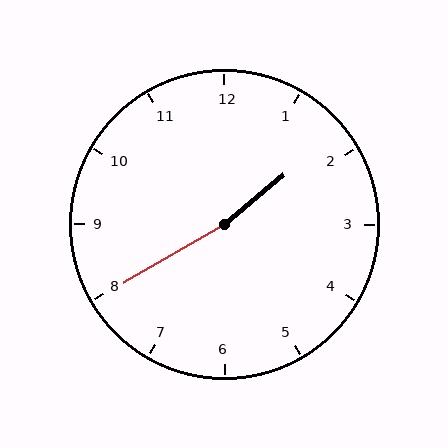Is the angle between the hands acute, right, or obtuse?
It is obtuse.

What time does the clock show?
1:40.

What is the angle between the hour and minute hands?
Approximately 170 degrees.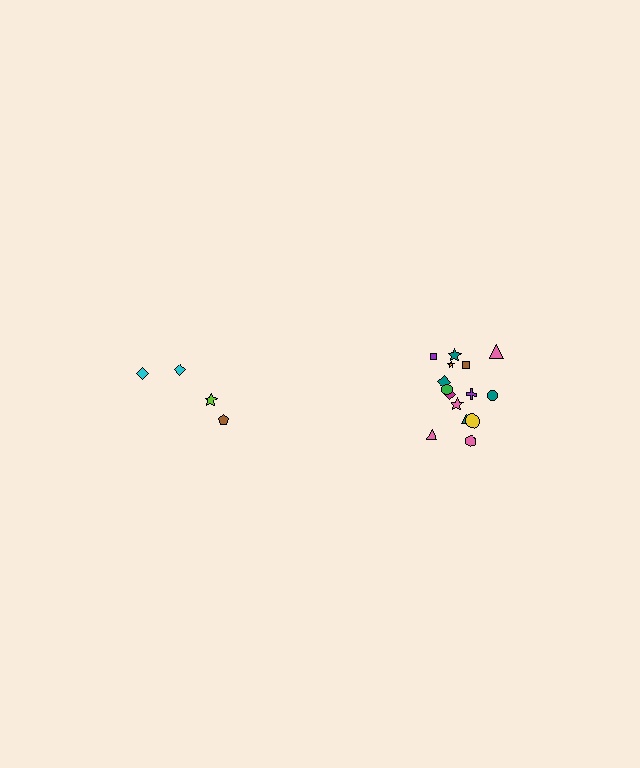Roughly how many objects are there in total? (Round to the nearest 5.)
Roughly 20 objects in total.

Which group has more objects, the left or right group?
The right group.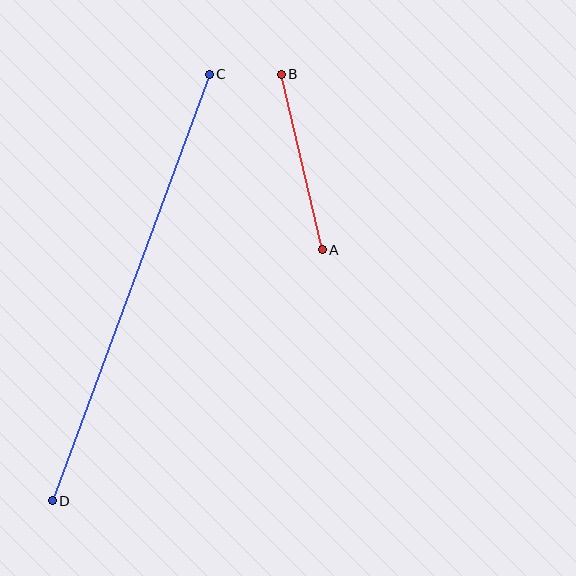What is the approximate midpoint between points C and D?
The midpoint is at approximately (131, 288) pixels.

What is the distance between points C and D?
The distance is approximately 454 pixels.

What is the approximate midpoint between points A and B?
The midpoint is at approximately (302, 162) pixels.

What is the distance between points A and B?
The distance is approximately 181 pixels.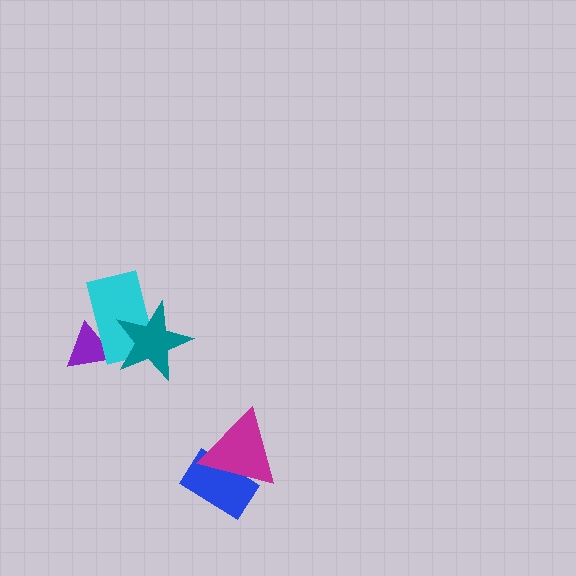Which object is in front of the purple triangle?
The cyan rectangle is in front of the purple triangle.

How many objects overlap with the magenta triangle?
1 object overlaps with the magenta triangle.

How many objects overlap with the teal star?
1 object overlaps with the teal star.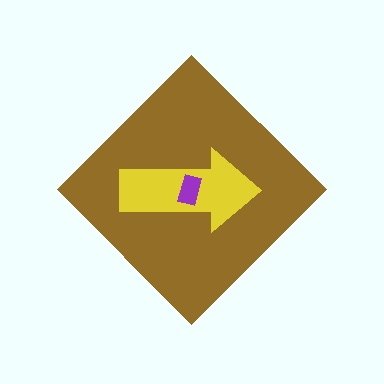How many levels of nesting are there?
3.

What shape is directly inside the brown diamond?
The yellow arrow.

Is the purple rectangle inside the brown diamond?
Yes.